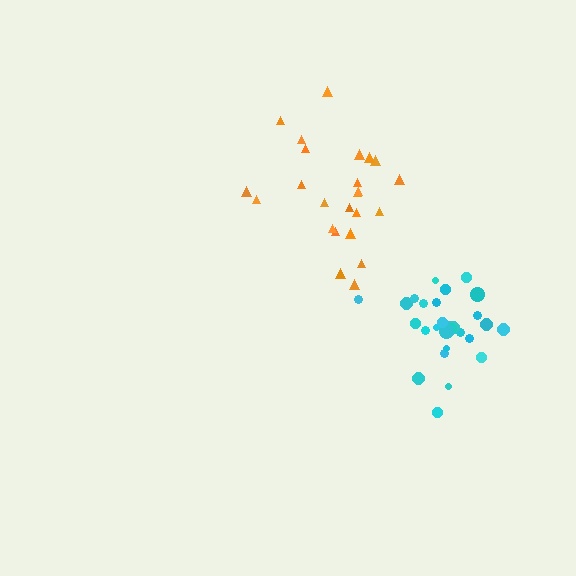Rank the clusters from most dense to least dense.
cyan, orange.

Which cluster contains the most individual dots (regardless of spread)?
Cyan (28).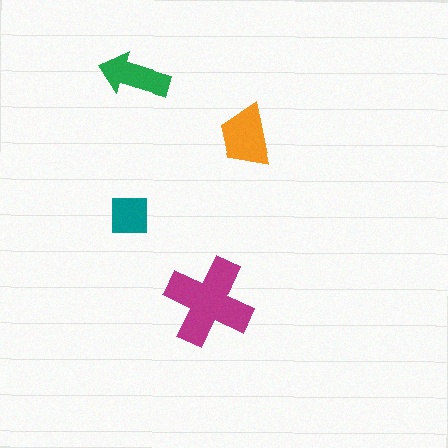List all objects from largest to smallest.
The magenta cross, the orange trapezoid, the green arrow, the teal square.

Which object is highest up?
The green arrow is topmost.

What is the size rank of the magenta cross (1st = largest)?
1st.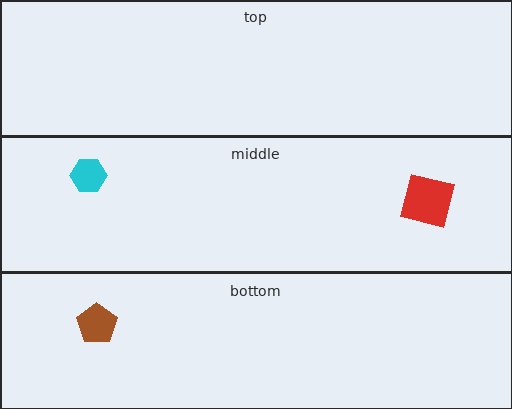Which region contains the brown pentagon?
The bottom region.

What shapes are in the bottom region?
The brown pentagon.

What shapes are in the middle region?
The cyan hexagon, the red square.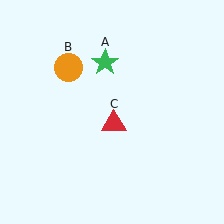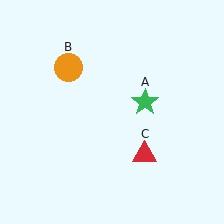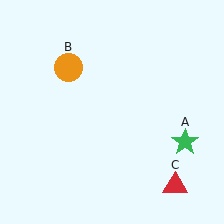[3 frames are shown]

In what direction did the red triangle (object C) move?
The red triangle (object C) moved down and to the right.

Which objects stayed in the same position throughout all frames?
Orange circle (object B) remained stationary.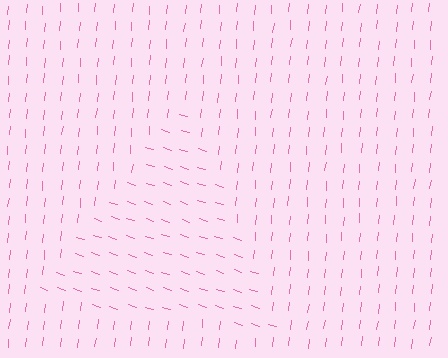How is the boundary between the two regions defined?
The boundary is defined purely by a change in line orientation (approximately 78 degrees difference). All lines are the same color and thickness.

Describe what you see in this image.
The image is filled with small pink line segments. A triangle region in the image has lines oriented differently from the surrounding lines, creating a visible texture boundary.